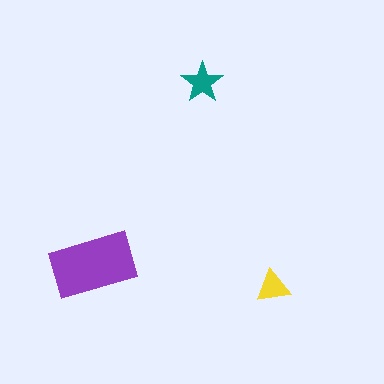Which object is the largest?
The purple rectangle.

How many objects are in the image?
There are 3 objects in the image.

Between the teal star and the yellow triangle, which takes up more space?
The teal star.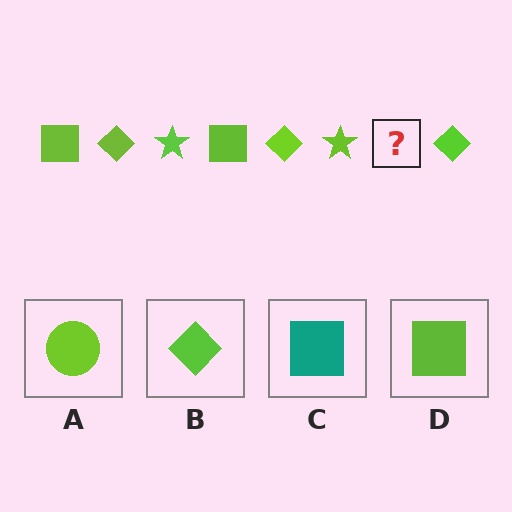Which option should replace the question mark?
Option D.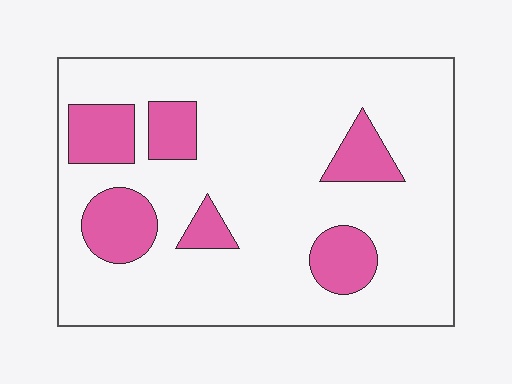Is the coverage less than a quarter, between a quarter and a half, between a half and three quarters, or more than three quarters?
Less than a quarter.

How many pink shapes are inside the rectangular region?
6.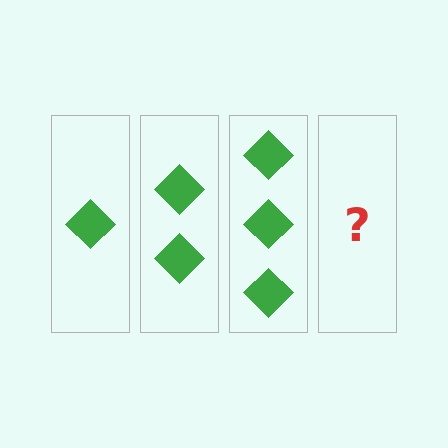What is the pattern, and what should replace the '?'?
The pattern is that each step adds one more diamond. The '?' should be 4 diamonds.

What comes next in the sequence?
The next element should be 4 diamonds.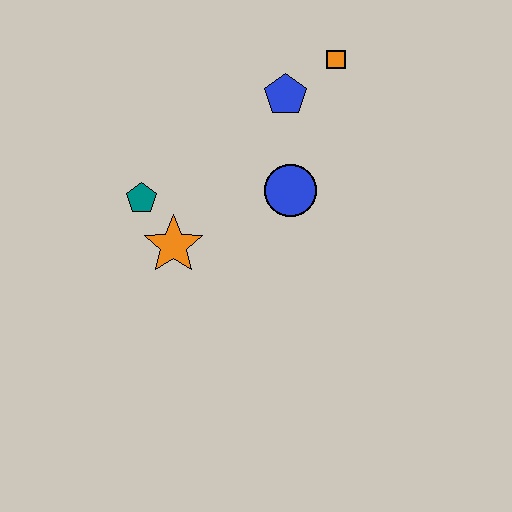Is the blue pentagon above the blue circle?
Yes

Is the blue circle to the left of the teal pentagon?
No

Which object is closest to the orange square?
The blue pentagon is closest to the orange square.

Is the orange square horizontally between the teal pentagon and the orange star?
No